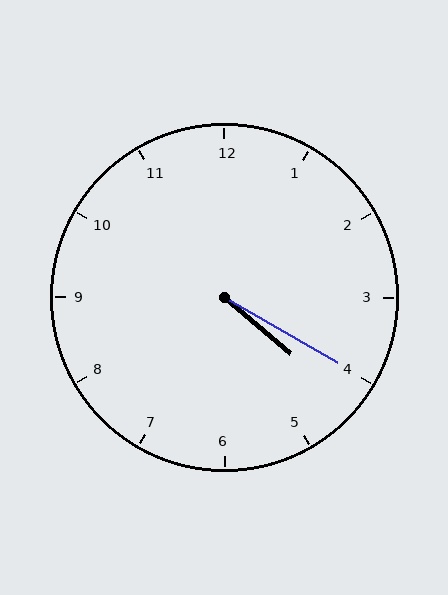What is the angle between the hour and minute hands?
Approximately 10 degrees.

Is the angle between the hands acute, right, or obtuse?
It is acute.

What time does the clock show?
4:20.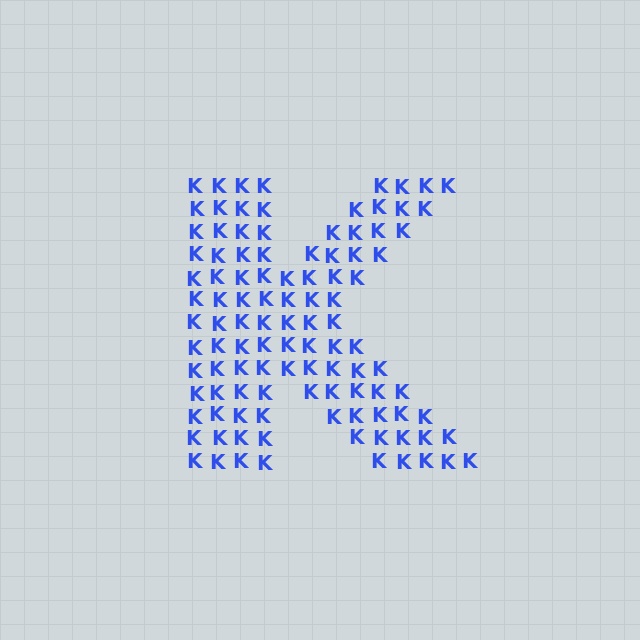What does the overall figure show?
The overall figure shows the letter K.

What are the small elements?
The small elements are letter K's.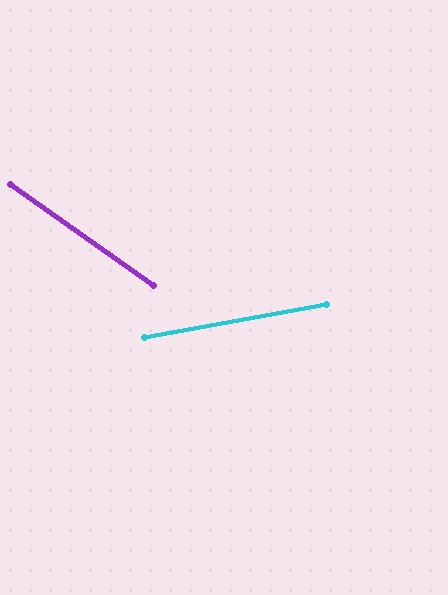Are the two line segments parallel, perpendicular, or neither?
Neither parallel nor perpendicular — they differ by about 46°.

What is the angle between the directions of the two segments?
Approximately 46 degrees.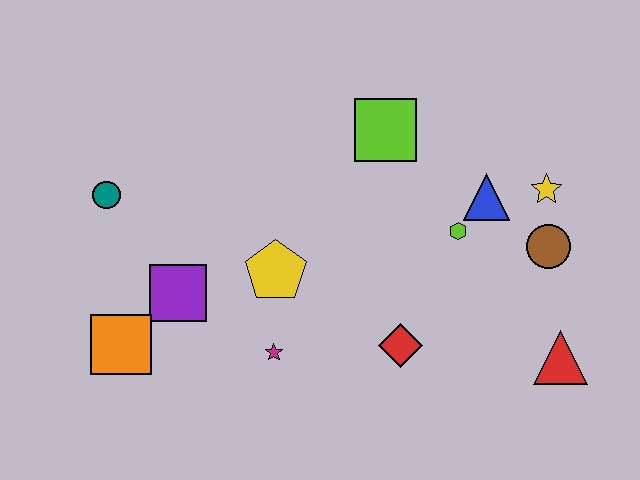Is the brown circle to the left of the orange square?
No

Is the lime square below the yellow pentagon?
No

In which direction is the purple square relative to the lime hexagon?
The purple square is to the left of the lime hexagon.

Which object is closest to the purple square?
The orange square is closest to the purple square.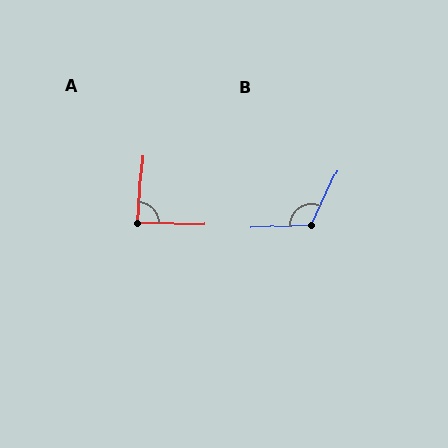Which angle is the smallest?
A, at approximately 86 degrees.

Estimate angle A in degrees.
Approximately 86 degrees.